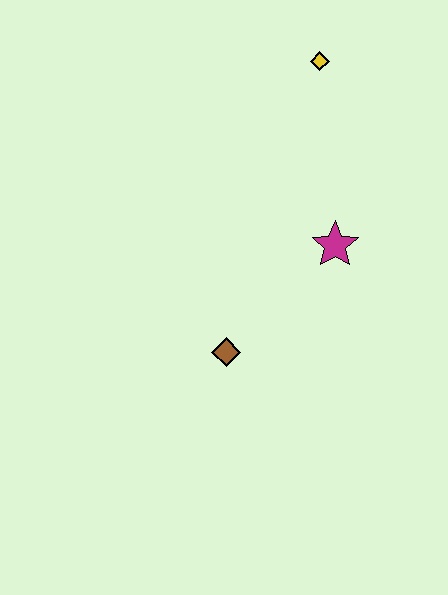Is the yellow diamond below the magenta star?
No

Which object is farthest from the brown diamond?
The yellow diamond is farthest from the brown diamond.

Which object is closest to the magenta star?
The brown diamond is closest to the magenta star.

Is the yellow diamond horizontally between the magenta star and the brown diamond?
Yes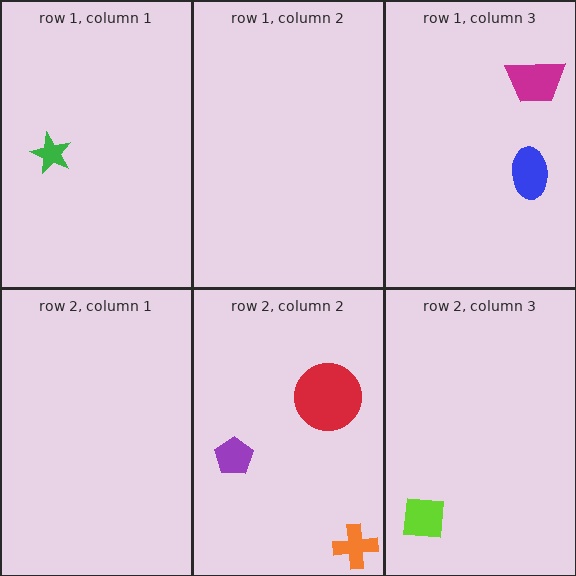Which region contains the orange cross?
The row 2, column 2 region.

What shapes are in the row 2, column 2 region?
The purple pentagon, the orange cross, the red circle.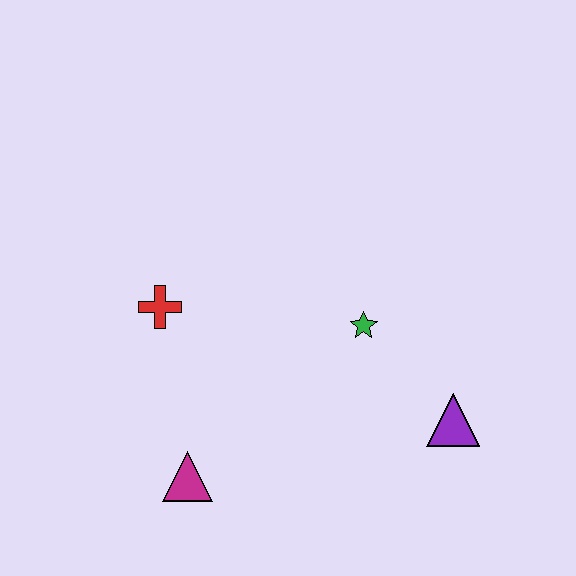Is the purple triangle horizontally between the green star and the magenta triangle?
No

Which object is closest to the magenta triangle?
The red cross is closest to the magenta triangle.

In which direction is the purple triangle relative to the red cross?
The purple triangle is to the right of the red cross.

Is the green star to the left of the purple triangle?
Yes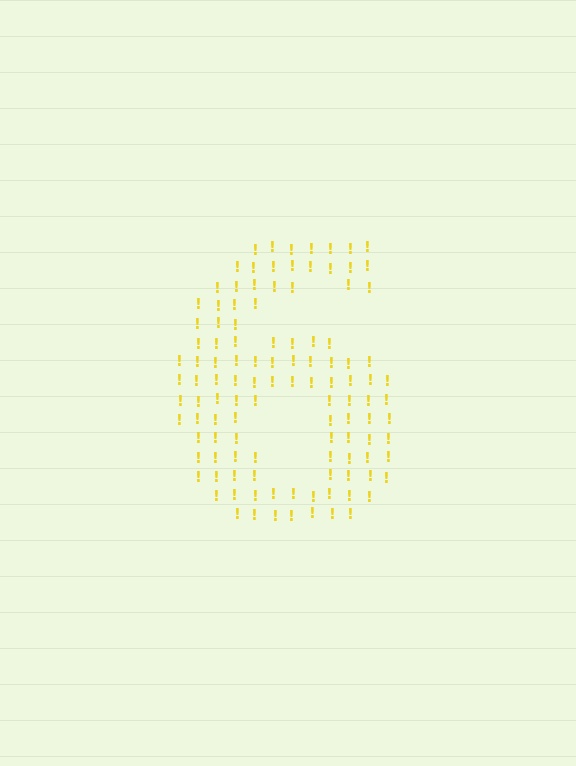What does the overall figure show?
The overall figure shows the digit 6.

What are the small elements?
The small elements are exclamation marks.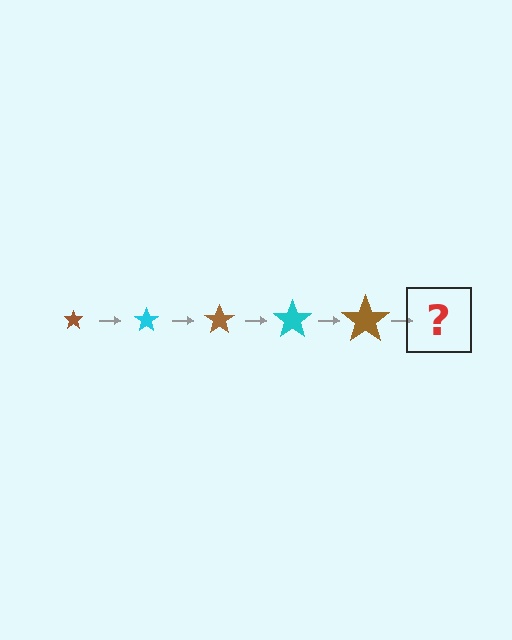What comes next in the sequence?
The next element should be a cyan star, larger than the previous one.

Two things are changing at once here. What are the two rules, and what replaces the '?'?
The two rules are that the star grows larger each step and the color cycles through brown and cyan. The '?' should be a cyan star, larger than the previous one.